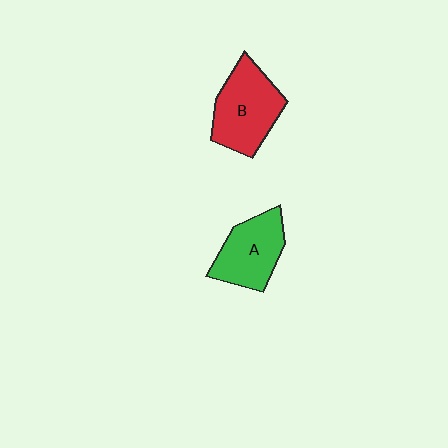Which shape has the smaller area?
Shape A (green).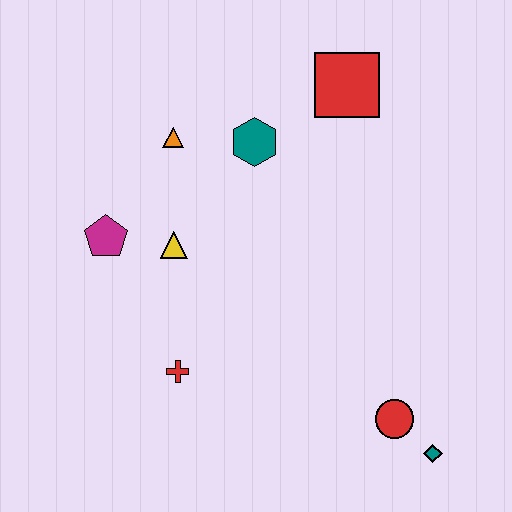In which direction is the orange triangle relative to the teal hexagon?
The orange triangle is to the left of the teal hexagon.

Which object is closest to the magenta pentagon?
The yellow triangle is closest to the magenta pentagon.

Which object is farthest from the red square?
The teal diamond is farthest from the red square.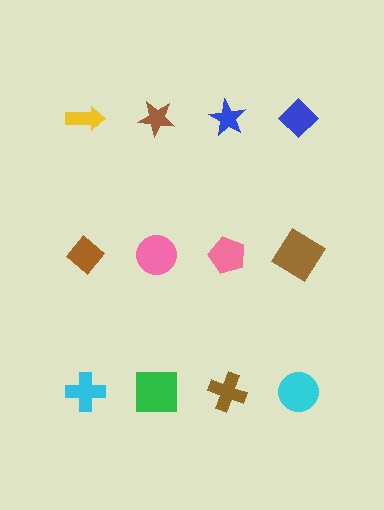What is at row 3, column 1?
A cyan cross.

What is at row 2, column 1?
A brown diamond.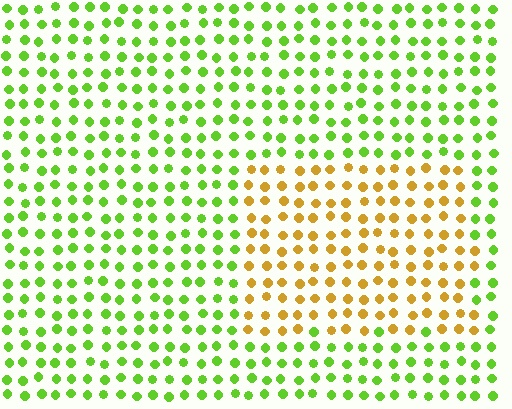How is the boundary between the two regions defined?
The boundary is defined purely by a slight shift in hue (about 57 degrees). Spacing, size, and orientation are identical on both sides.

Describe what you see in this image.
The image is filled with small lime elements in a uniform arrangement. A rectangle-shaped region is visible where the elements are tinted to a slightly different hue, forming a subtle color boundary.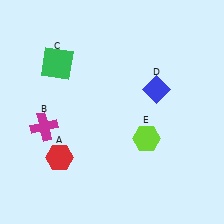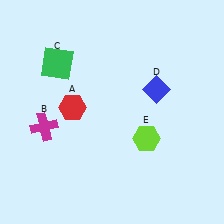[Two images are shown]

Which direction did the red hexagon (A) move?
The red hexagon (A) moved up.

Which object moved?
The red hexagon (A) moved up.